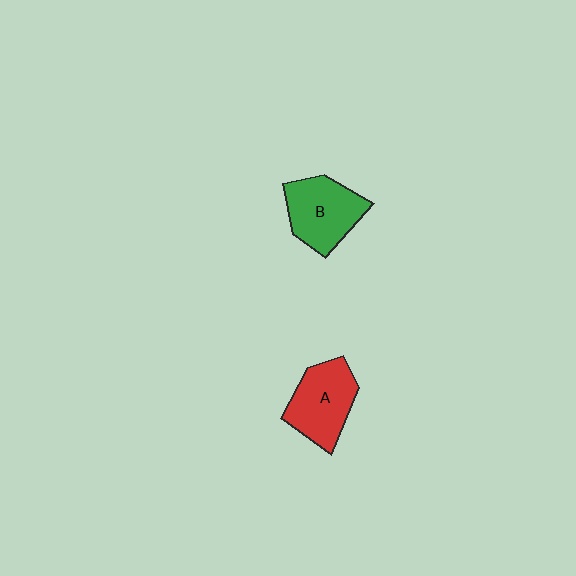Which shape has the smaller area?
Shape A (red).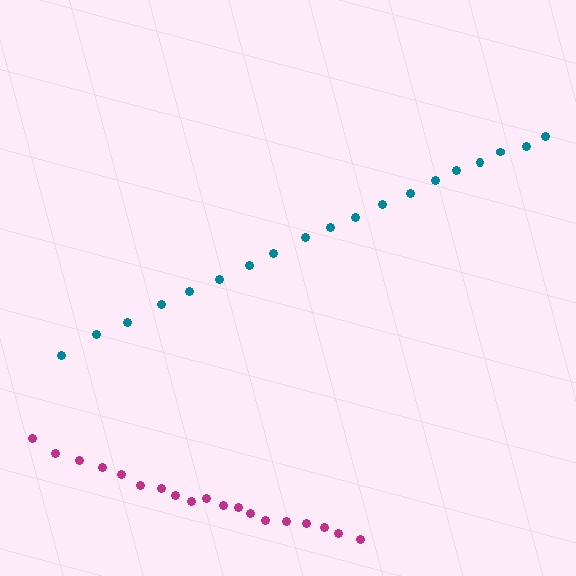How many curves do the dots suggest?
There are 2 distinct paths.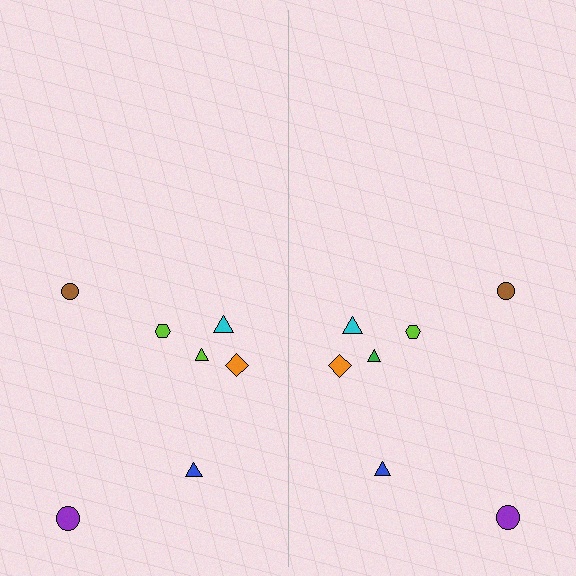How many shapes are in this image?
There are 14 shapes in this image.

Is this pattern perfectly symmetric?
No, the pattern is not perfectly symmetric. The green triangle on the right side breaks the symmetry — its mirror counterpart is lime.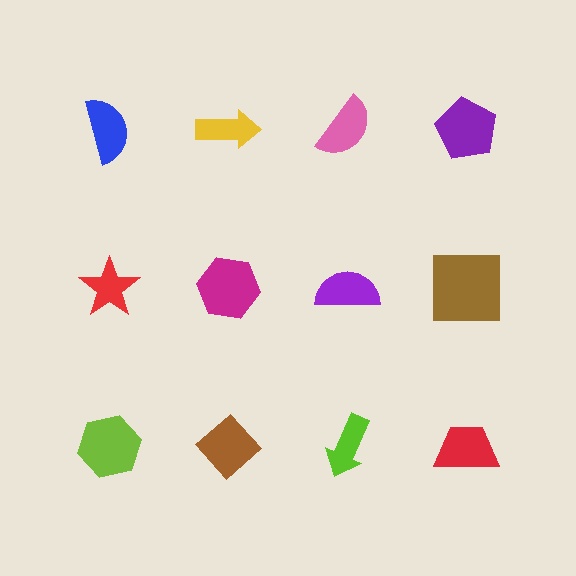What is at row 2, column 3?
A purple semicircle.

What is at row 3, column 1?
A lime hexagon.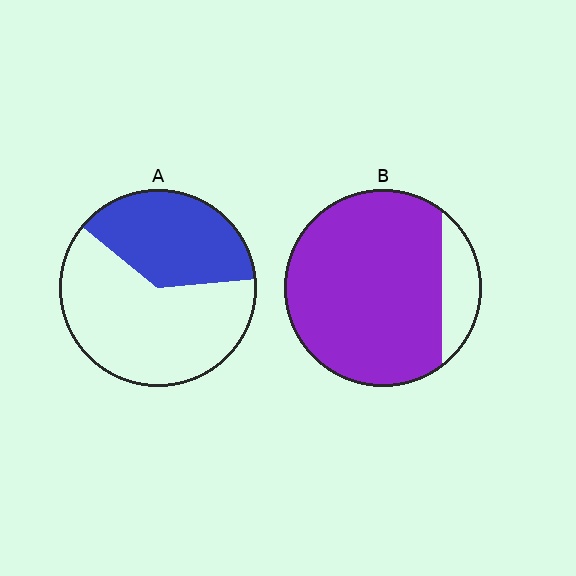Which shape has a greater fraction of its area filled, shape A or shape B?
Shape B.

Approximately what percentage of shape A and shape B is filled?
A is approximately 40% and B is approximately 85%.